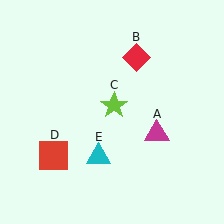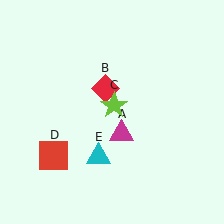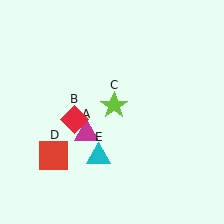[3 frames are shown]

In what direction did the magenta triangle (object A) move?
The magenta triangle (object A) moved left.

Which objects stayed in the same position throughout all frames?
Lime star (object C) and red square (object D) and cyan triangle (object E) remained stationary.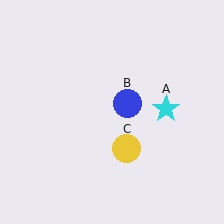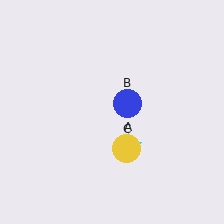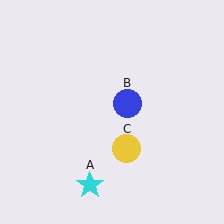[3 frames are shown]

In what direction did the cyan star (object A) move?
The cyan star (object A) moved down and to the left.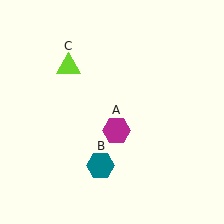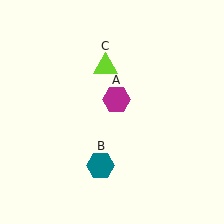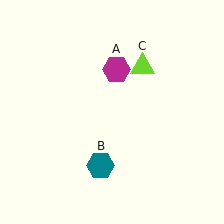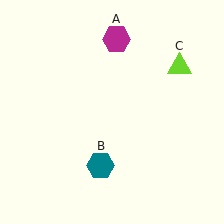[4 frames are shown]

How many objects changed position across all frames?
2 objects changed position: magenta hexagon (object A), lime triangle (object C).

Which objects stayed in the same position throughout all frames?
Teal hexagon (object B) remained stationary.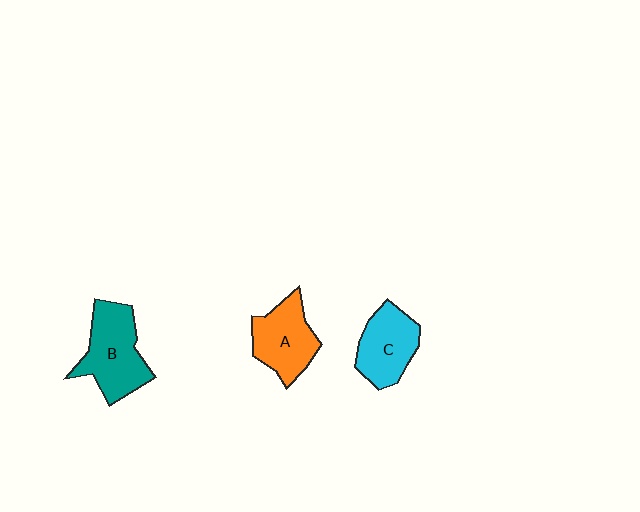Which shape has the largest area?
Shape B (teal).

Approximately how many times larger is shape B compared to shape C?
Approximately 1.2 times.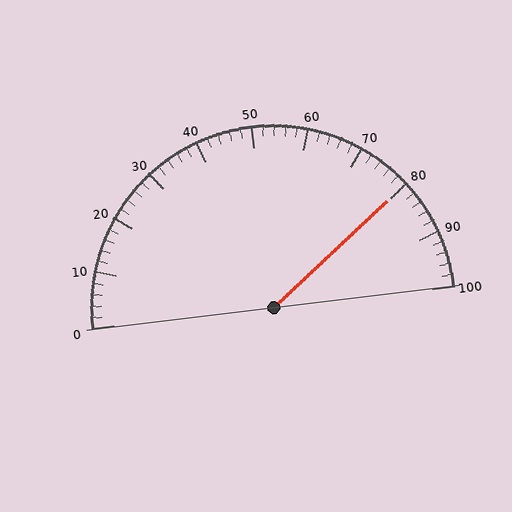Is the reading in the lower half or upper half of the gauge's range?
The reading is in the upper half of the range (0 to 100).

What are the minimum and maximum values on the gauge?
The gauge ranges from 0 to 100.